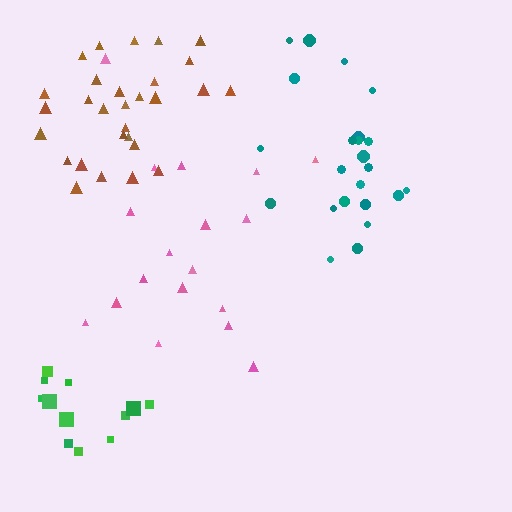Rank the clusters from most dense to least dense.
teal, brown, green, pink.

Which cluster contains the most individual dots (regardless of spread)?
Brown (29).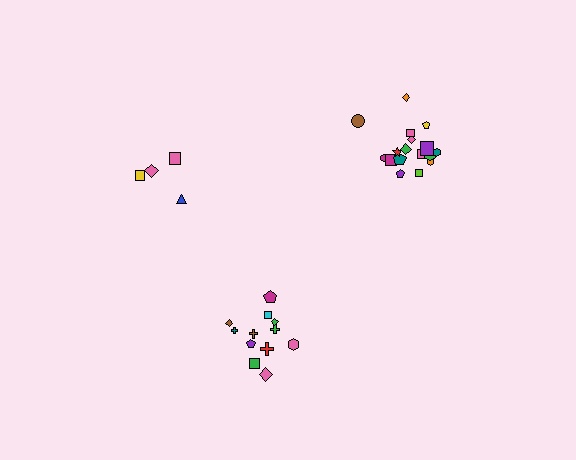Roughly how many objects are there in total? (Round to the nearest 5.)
Roughly 35 objects in total.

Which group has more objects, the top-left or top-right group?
The top-right group.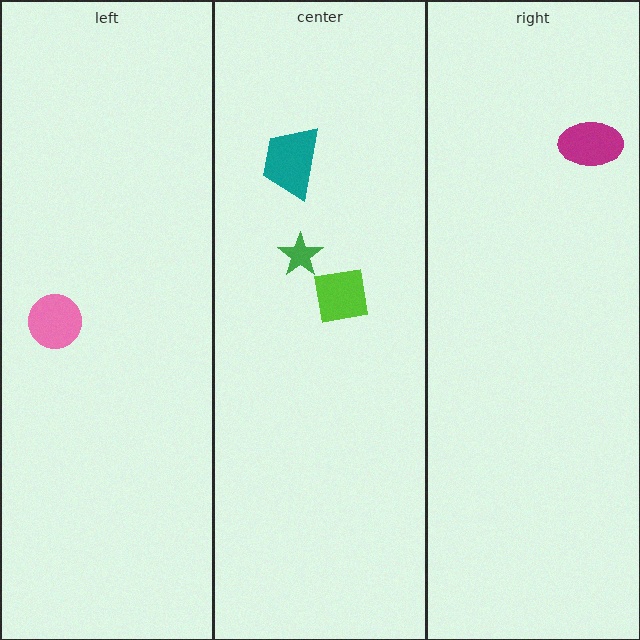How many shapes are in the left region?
1.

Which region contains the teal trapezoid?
The center region.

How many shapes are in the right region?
1.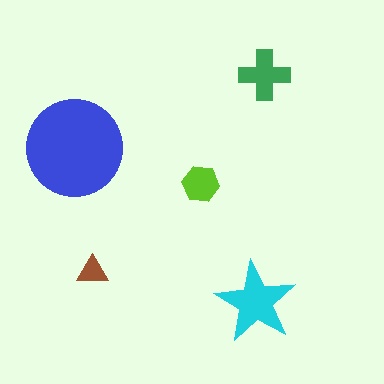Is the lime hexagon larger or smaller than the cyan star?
Smaller.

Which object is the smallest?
The brown triangle.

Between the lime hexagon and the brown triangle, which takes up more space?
The lime hexagon.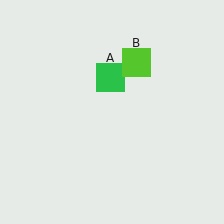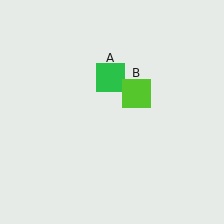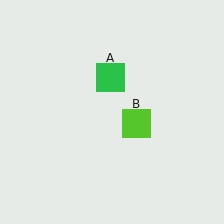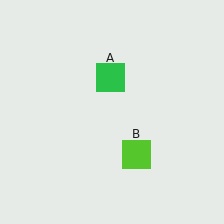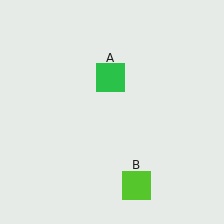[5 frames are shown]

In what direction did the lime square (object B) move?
The lime square (object B) moved down.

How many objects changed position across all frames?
1 object changed position: lime square (object B).